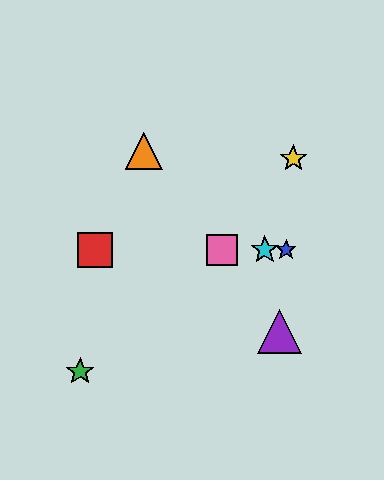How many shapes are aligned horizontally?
4 shapes (the red square, the blue star, the cyan star, the pink square) are aligned horizontally.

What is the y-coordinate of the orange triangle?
The orange triangle is at y≈151.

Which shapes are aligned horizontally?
The red square, the blue star, the cyan star, the pink square are aligned horizontally.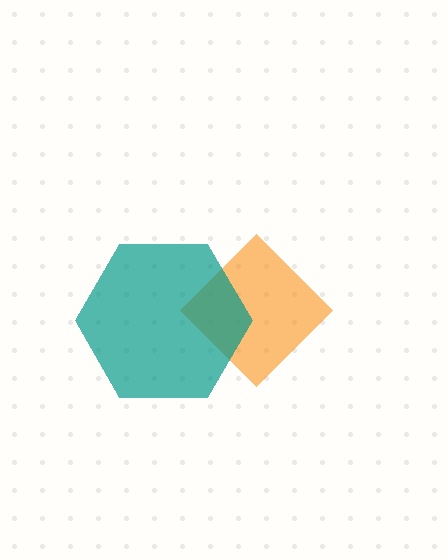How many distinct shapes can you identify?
There are 2 distinct shapes: an orange diamond, a teal hexagon.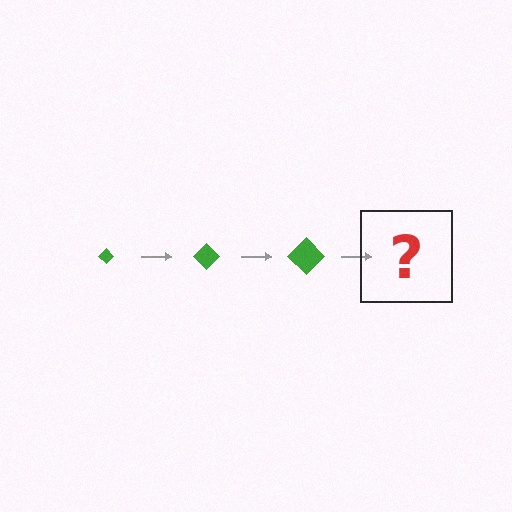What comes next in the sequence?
The next element should be a green diamond, larger than the previous one.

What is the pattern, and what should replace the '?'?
The pattern is that the diamond gets progressively larger each step. The '?' should be a green diamond, larger than the previous one.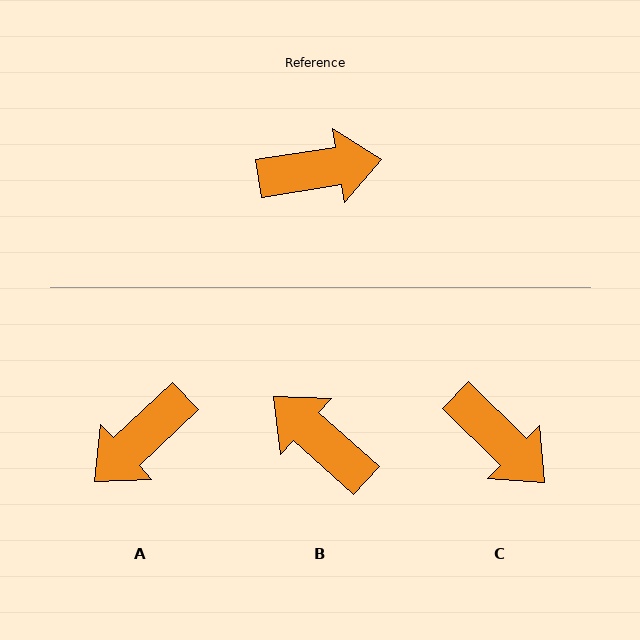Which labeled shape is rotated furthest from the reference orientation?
A, about 146 degrees away.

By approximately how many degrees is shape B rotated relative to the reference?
Approximately 129 degrees counter-clockwise.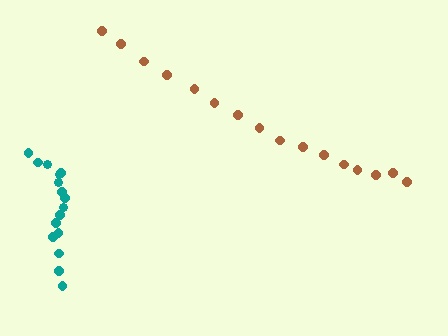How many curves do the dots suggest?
There are 2 distinct paths.